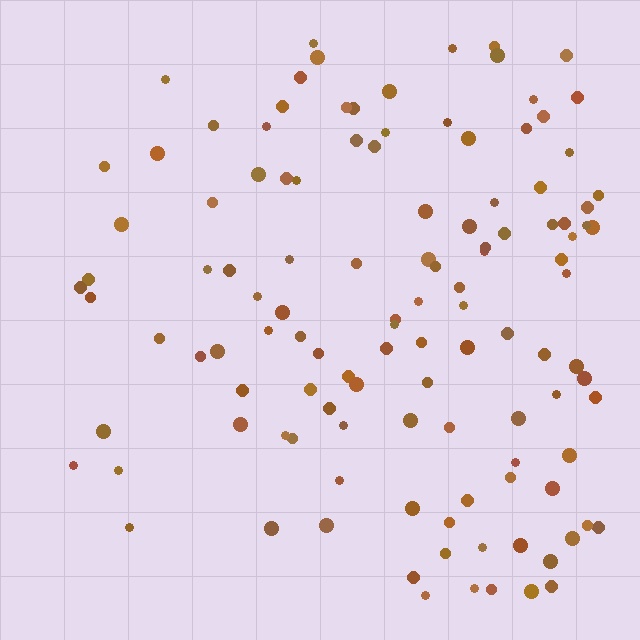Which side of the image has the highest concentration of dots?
The right.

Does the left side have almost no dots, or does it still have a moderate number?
Still a moderate number, just noticeably fewer than the right.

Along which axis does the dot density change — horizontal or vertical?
Horizontal.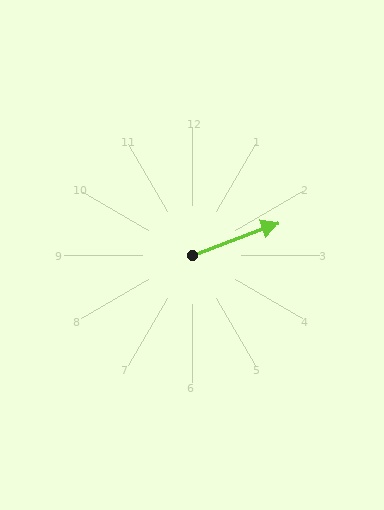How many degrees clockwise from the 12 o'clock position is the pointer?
Approximately 69 degrees.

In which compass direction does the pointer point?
East.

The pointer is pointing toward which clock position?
Roughly 2 o'clock.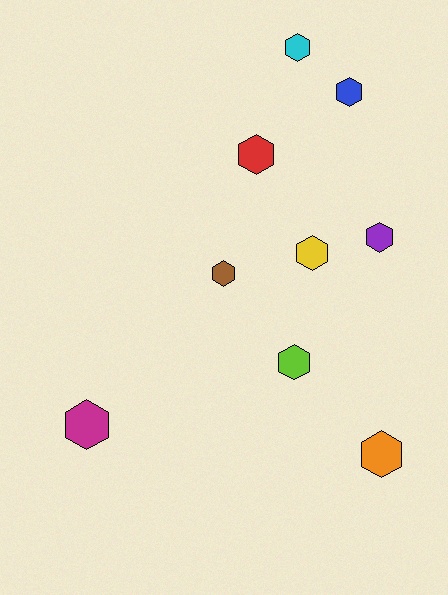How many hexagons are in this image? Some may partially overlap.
There are 9 hexagons.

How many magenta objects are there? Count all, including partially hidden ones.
There is 1 magenta object.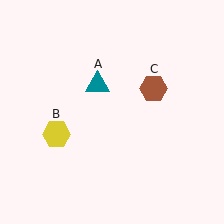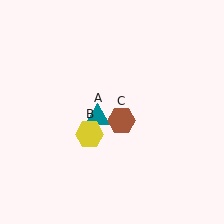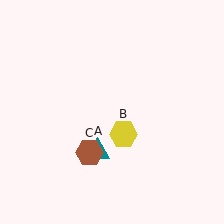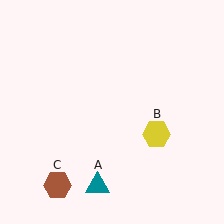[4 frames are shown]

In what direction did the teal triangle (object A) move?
The teal triangle (object A) moved down.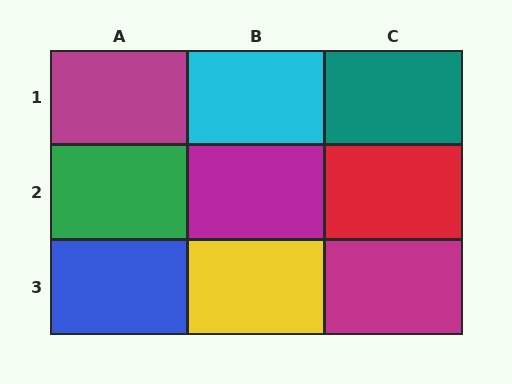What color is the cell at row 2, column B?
Magenta.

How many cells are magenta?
3 cells are magenta.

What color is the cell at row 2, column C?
Red.